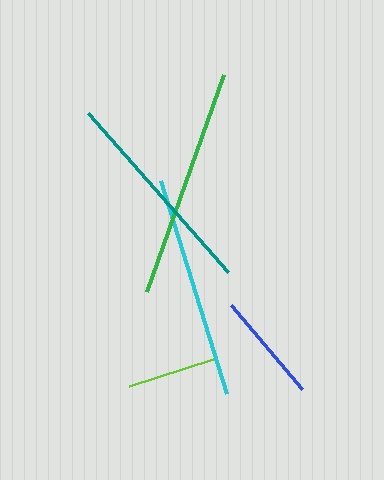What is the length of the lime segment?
The lime segment is approximately 88 pixels long.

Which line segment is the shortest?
The lime line is the shortest at approximately 88 pixels.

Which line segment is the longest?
The green line is the longest at approximately 229 pixels.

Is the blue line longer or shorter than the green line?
The green line is longer than the blue line.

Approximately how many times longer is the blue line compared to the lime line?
The blue line is approximately 1.2 times the length of the lime line.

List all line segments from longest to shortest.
From longest to shortest: green, cyan, teal, blue, lime.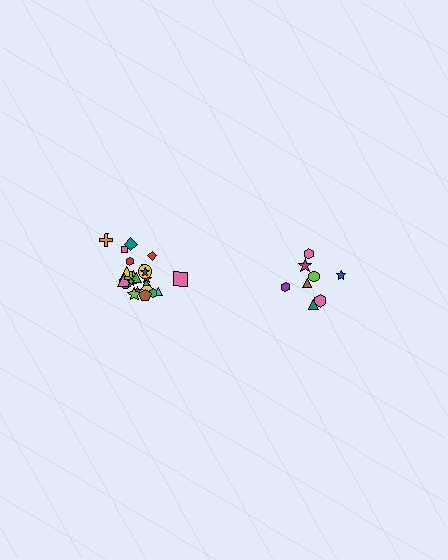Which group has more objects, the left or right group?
The left group.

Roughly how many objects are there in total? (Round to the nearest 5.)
Roughly 35 objects in total.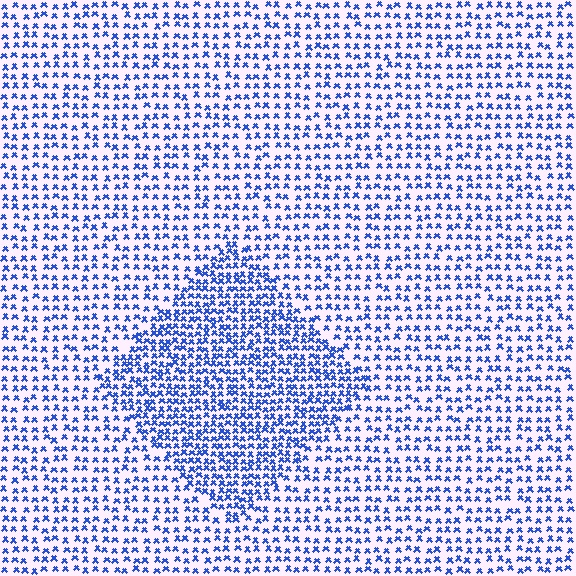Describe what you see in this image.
The image contains small blue elements arranged at two different densities. A diamond-shaped region is visible where the elements are more densely packed than the surrounding area.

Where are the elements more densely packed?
The elements are more densely packed inside the diamond boundary.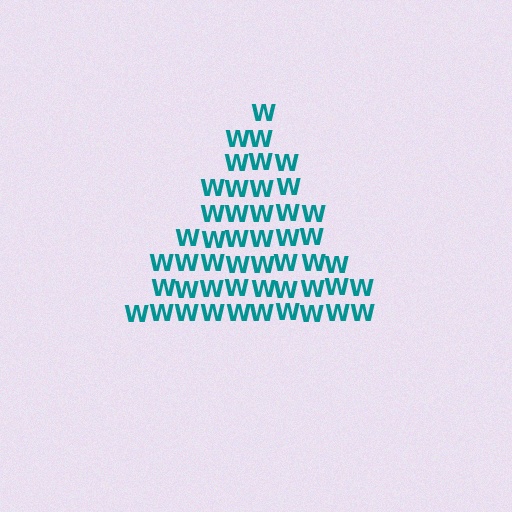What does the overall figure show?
The overall figure shows a triangle.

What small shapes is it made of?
It is made of small letter W's.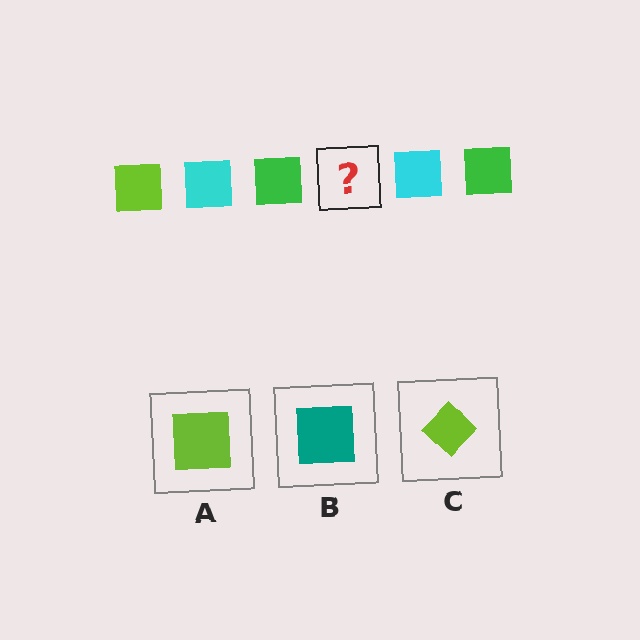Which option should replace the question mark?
Option A.